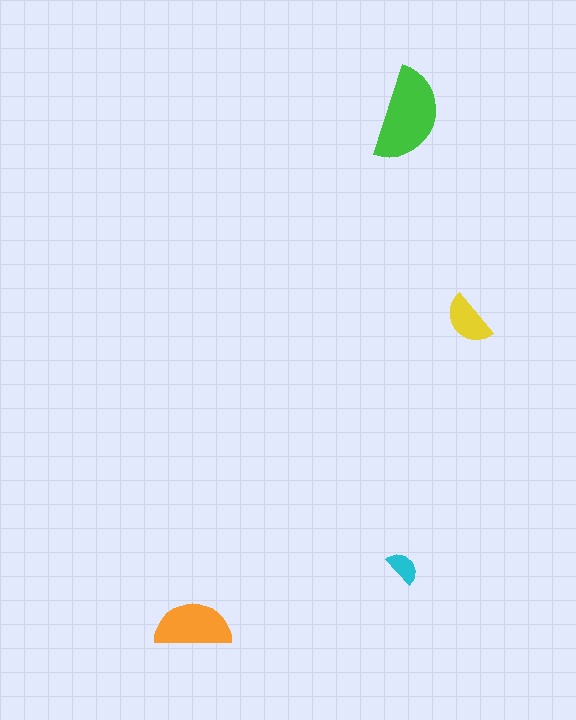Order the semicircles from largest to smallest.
the green one, the orange one, the yellow one, the cyan one.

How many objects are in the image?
There are 4 objects in the image.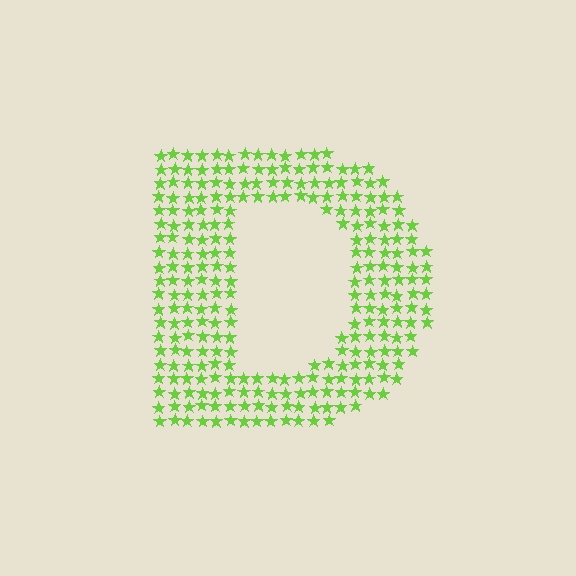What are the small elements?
The small elements are stars.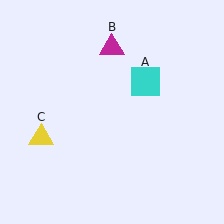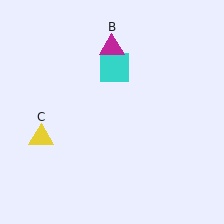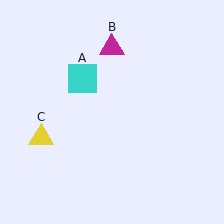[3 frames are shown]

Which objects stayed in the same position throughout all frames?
Magenta triangle (object B) and yellow triangle (object C) remained stationary.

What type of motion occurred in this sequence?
The cyan square (object A) rotated counterclockwise around the center of the scene.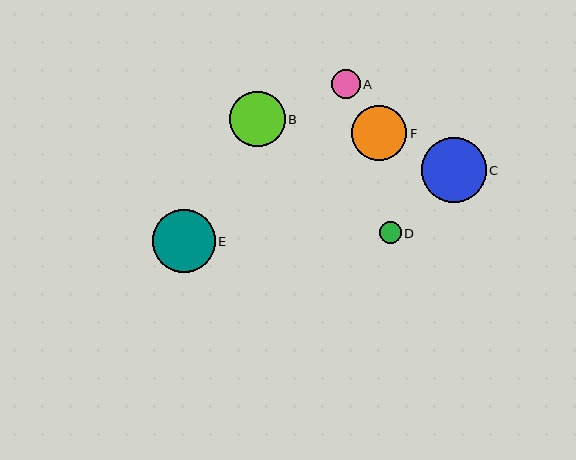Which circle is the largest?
Circle C is the largest with a size of approximately 65 pixels.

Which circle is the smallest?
Circle D is the smallest with a size of approximately 22 pixels.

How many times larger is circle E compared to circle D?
Circle E is approximately 2.9 times the size of circle D.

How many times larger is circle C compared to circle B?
Circle C is approximately 1.2 times the size of circle B.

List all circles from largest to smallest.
From largest to smallest: C, E, B, F, A, D.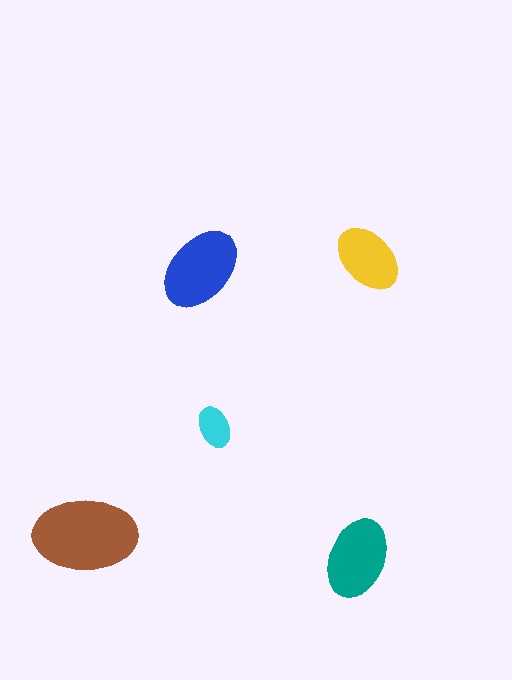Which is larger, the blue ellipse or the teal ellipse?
The blue one.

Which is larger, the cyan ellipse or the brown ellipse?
The brown one.